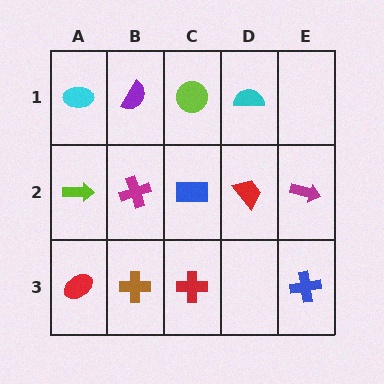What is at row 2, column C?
A blue rectangle.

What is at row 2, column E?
A magenta arrow.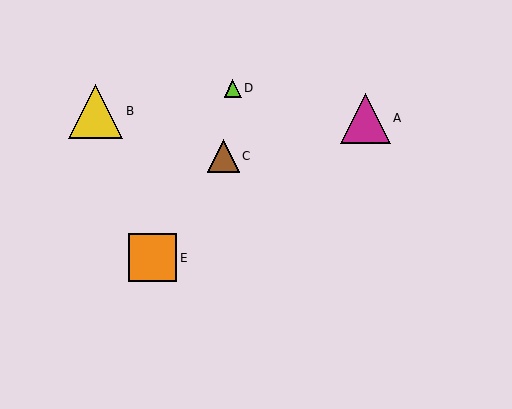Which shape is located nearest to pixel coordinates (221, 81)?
The lime triangle (labeled D) at (233, 88) is nearest to that location.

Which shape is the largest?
The yellow triangle (labeled B) is the largest.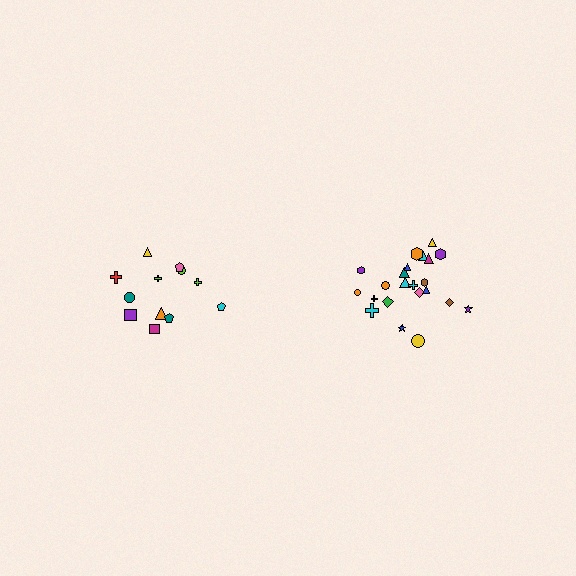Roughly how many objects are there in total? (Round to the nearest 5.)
Roughly 35 objects in total.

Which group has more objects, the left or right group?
The right group.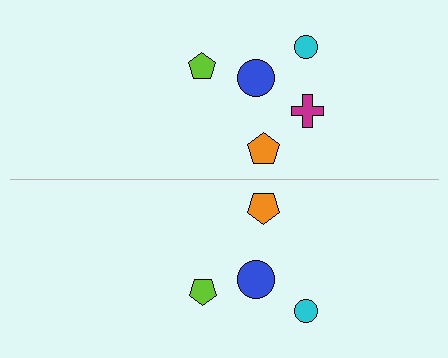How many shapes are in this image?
There are 9 shapes in this image.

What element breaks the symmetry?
A magenta cross is missing from the bottom side.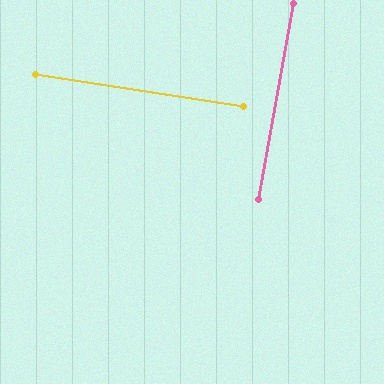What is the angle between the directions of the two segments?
Approximately 89 degrees.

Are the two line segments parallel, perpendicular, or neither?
Perpendicular — they meet at approximately 89°.